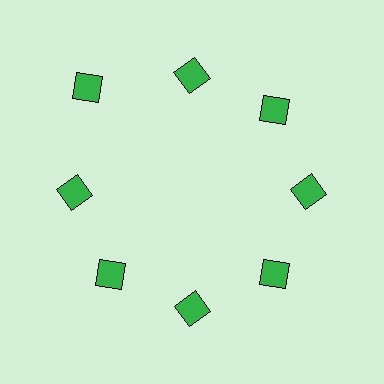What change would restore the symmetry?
The symmetry would be restored by moving it inward, back onto the ring so that all 8 diamonds sit at equal angles and equal distance from the center.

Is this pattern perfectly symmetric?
No. The 8 green diamonds are arranged in a ring, but one element near the 10 o'clock position is pushed outward from the center, breaking the 8-fold rotational symmetry.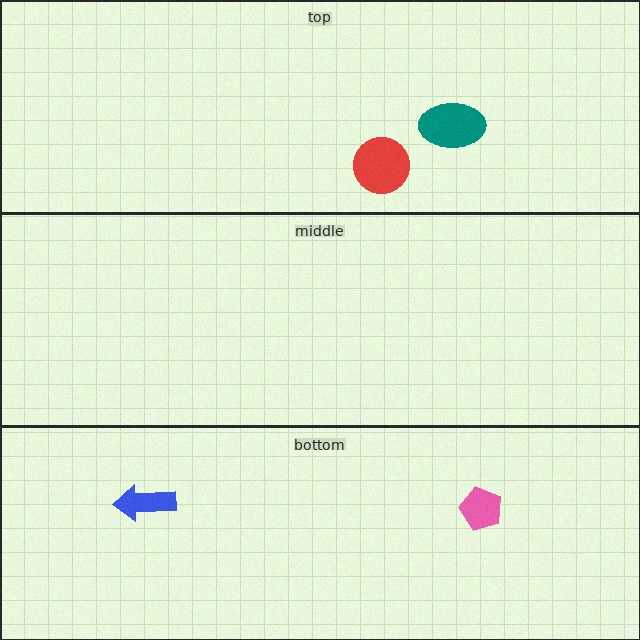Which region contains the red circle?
The top region.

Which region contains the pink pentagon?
The bottom region.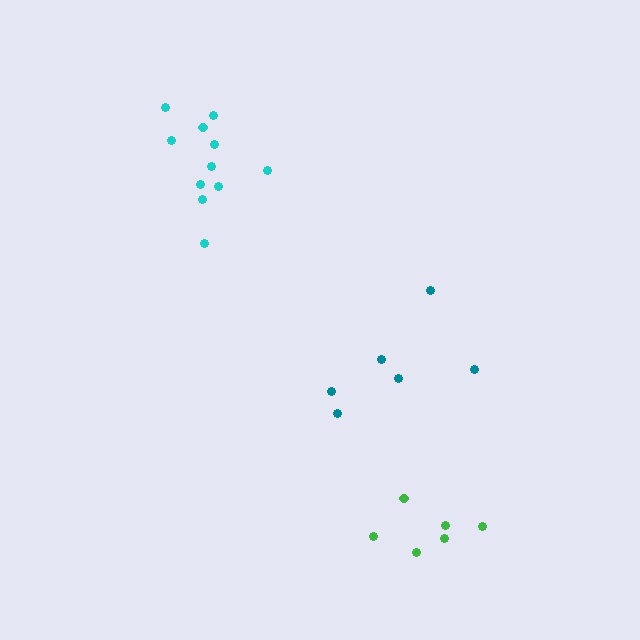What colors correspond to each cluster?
The clusters are colored: cyan, teal, green.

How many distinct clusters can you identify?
There are 3 distinct clusters.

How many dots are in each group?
Group 1: 11 dots, Group 2: 6 dots, Group 3: 6 dots (23 total).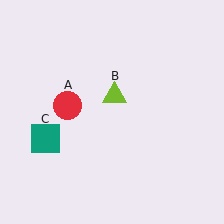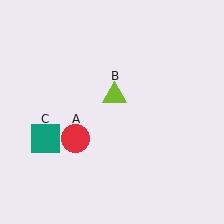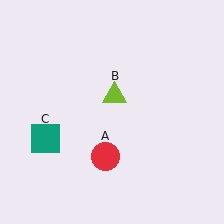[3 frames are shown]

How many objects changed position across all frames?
1 object changed position: red circle (object A).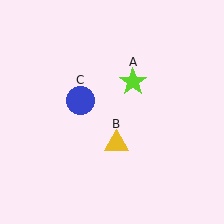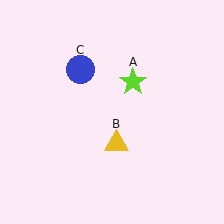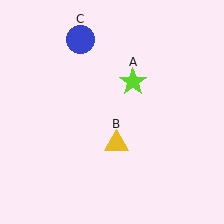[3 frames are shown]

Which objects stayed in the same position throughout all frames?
Lime star (object A) and yellow triangle (object B) remained stationary.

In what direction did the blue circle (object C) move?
The blue circle (object C) moved up.